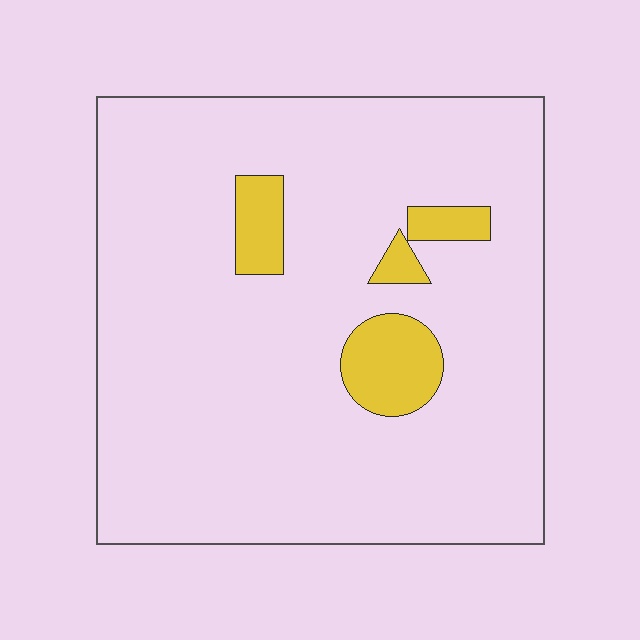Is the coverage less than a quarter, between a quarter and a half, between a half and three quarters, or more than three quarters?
Less than a quarter.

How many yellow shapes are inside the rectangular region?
4.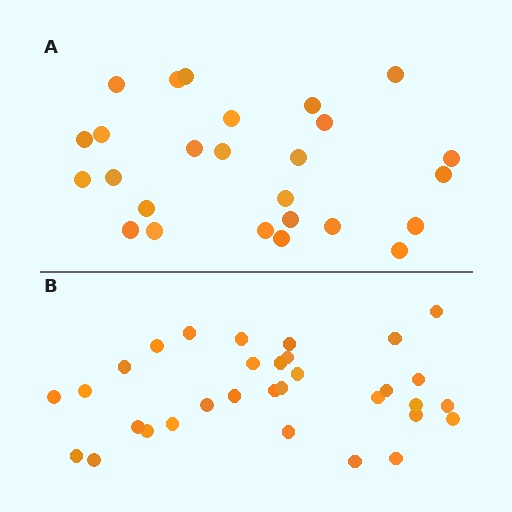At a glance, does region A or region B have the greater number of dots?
Region B (the bottom region) has more dots.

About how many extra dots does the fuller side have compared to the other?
Region B has about 6 more dots than region A.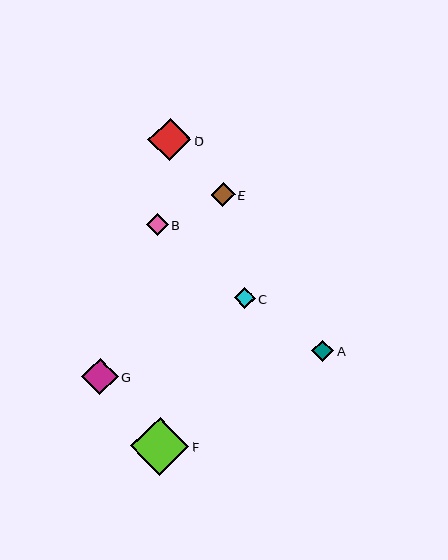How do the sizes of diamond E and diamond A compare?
Diamond E and diamond A are approximately the same size.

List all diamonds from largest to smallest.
From largest to smallest: F, D, G, E, A, B, C.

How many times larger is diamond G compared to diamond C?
Diamond G is approximately 1.7 times the size of diamond C.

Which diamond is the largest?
Diamond F is the largest with a size of approximately 58 pixels.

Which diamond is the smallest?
Diamond C is the smallest with a size of approximately 21 pixels.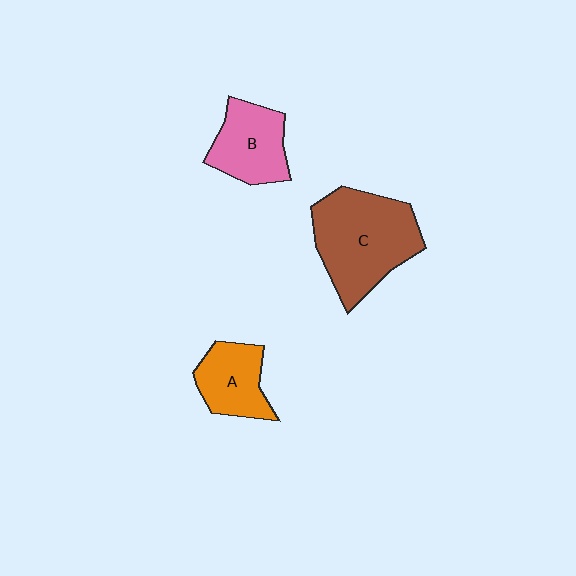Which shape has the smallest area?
Shape A (orange).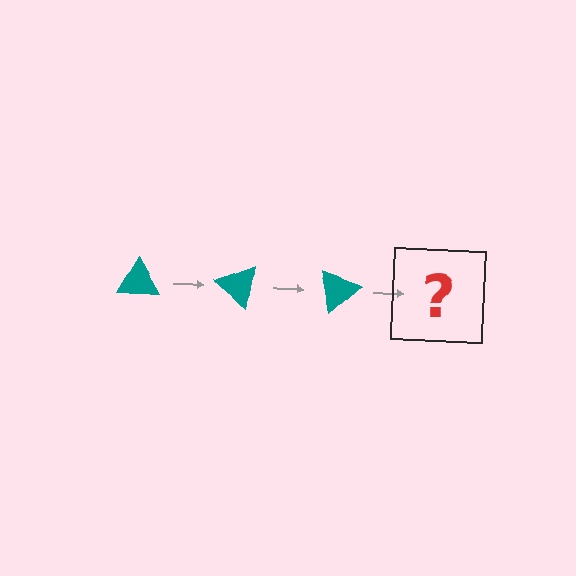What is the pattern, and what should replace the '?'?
The pattern is that the triangle rotates 40 degrees each step. The '?' should be a teal triangle rotated 120 degrees.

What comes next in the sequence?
The next element should be a teal triangle rotated 120 degrees.